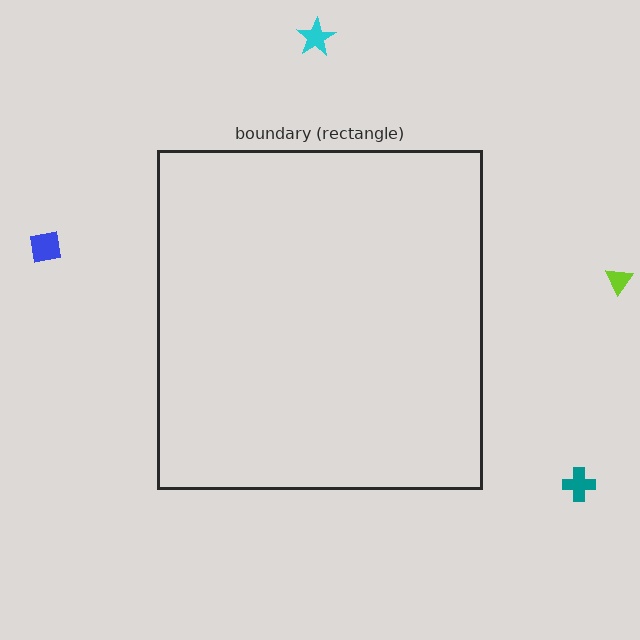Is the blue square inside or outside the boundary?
Outside.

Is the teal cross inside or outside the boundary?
Outside.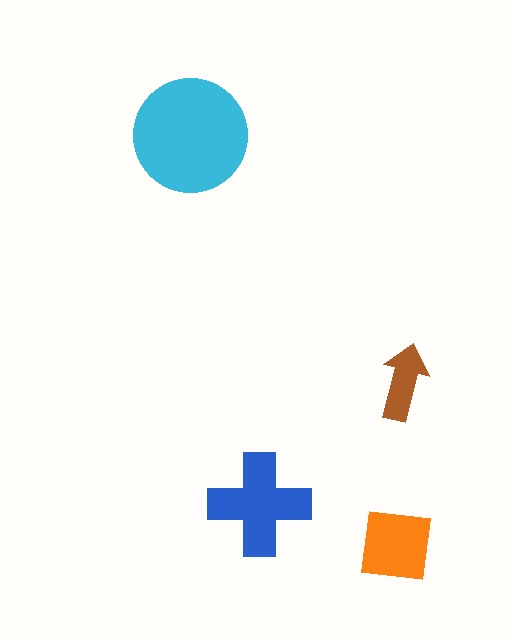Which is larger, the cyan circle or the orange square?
The cyan circle.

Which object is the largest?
The cyan circle.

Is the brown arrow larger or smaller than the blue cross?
Smaller.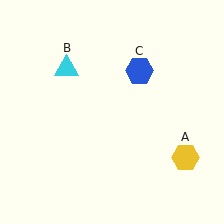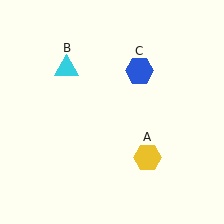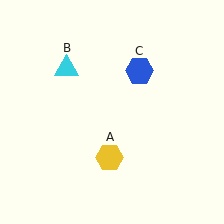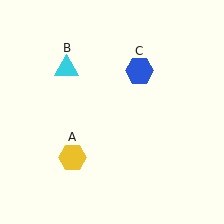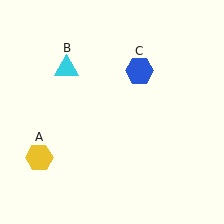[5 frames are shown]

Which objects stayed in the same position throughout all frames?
Cyan triangle (object B) and blue hexagon (object C) remained stationary.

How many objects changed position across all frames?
1 object changed position: yellow hexagon (object A).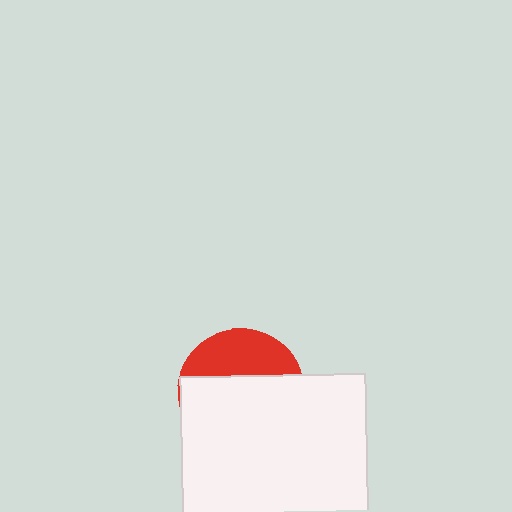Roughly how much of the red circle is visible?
A small part of it is visible (roughly 35%).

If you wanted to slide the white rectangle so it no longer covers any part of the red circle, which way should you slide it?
Slide it down — that is the most direct way to separate the two shapes.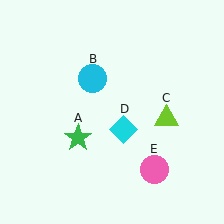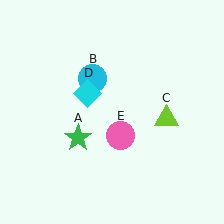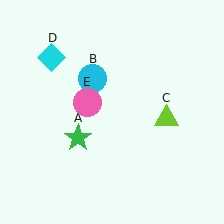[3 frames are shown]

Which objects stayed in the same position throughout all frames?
Green star (object A) and cyan circle (object B) and lime triangle (object C) remained stationary.